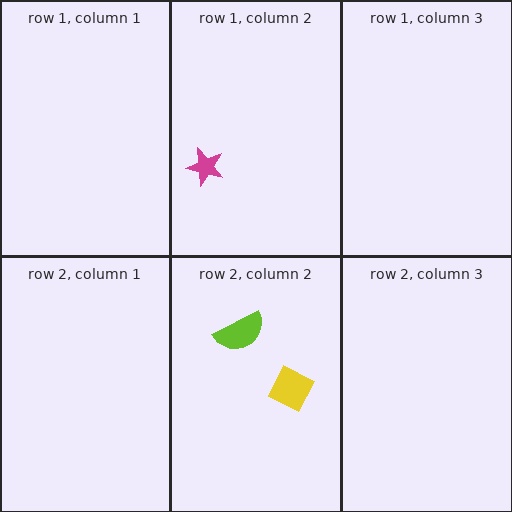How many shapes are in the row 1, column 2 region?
1.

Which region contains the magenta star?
The row 1, column 2 region.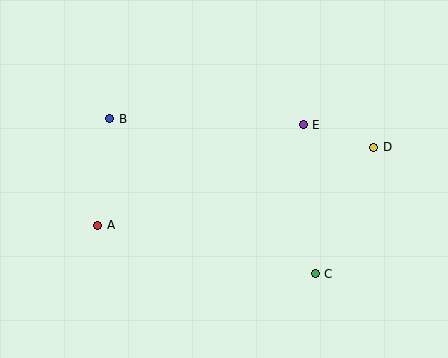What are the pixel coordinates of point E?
Point E is at (303, 125).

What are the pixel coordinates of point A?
Point A is at (98, 225).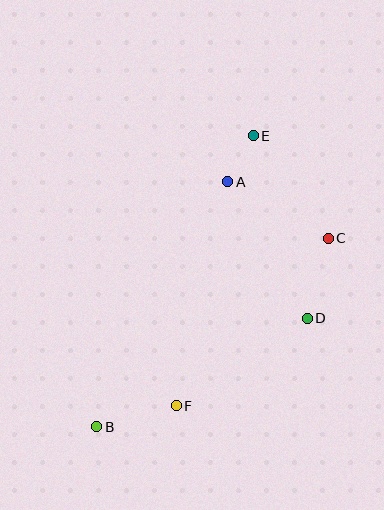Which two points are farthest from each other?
Points B and E are farthest from each other.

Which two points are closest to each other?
Points A and E are closest to each other.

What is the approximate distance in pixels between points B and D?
The distance between B and D is approximately 237 pixels.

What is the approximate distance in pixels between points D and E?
The distance between D and E is approximately 190 pixels.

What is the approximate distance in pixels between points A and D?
The distance between A and D is approximately 158 pixels.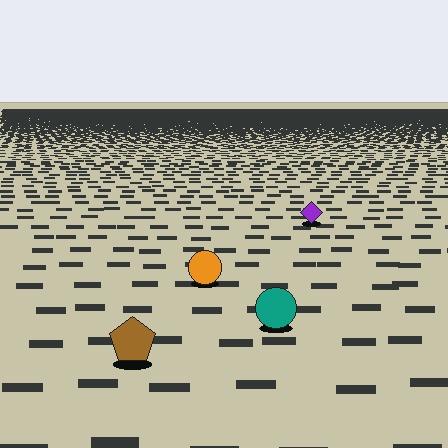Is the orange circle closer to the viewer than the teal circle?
No. The teal circle is closer — you can tell from the texture gradient: the ground texture is coarser near it.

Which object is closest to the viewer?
The brown pentagon is closest. The texture marks near it are larger and more spread out.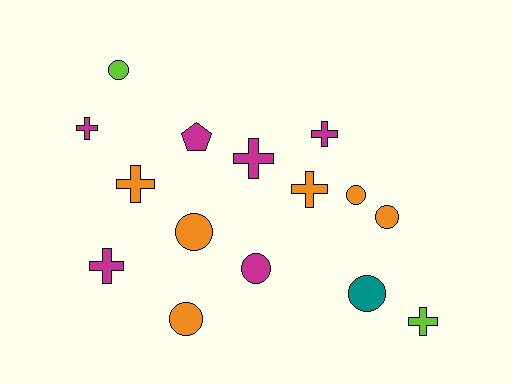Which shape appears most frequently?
Circle, with 7 objects.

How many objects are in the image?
There are 15 objects.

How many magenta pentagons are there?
There is 1 magenta pentagon.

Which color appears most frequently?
Magenta, with 6 objects.